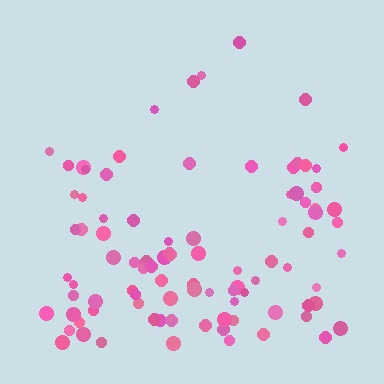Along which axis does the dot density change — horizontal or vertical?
Vertical.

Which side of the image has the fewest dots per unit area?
The top.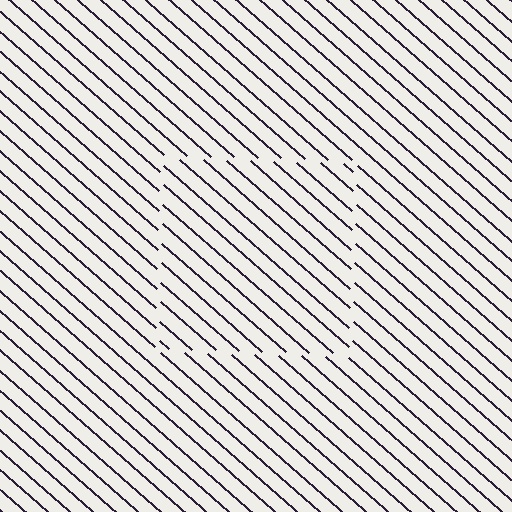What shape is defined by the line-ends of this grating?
An illusory square. The interior of the shape contains the same grating, shifted by half a period — the contour is defined by the phase discontinuity where line-ends from the inner and outer gratings abut.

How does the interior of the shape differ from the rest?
The interior of the shape contains the same grating, shifted by half a period — the contour is defined by the phase discontinuity where line-ends from the inner and outer gratings abut.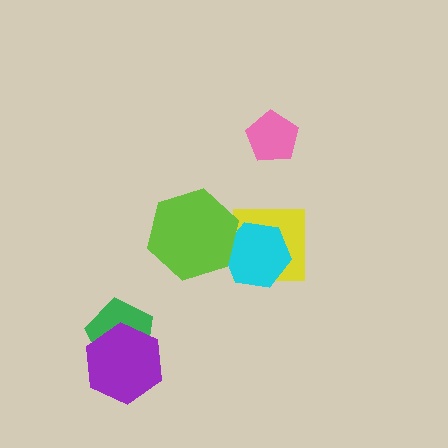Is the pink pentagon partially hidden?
No, no other shape covers it.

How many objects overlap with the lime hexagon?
1 object overlaps with the lime hexagon.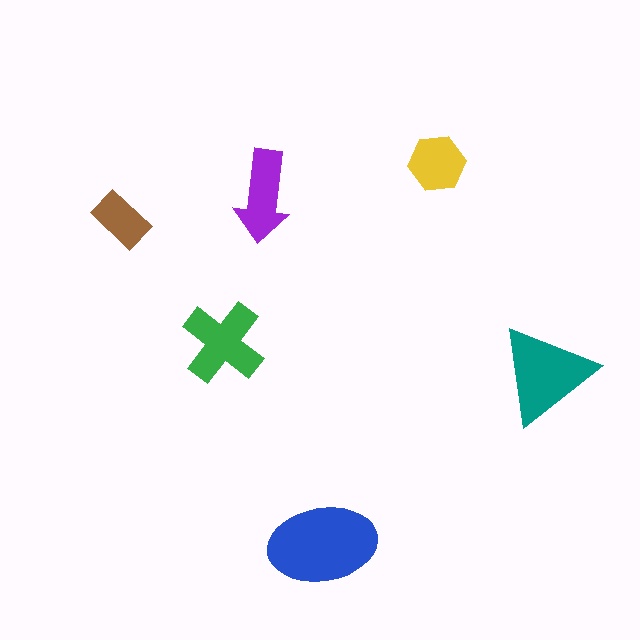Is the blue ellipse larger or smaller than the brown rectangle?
Larger.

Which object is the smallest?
The brown rectangle.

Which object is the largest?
The blue ellipse.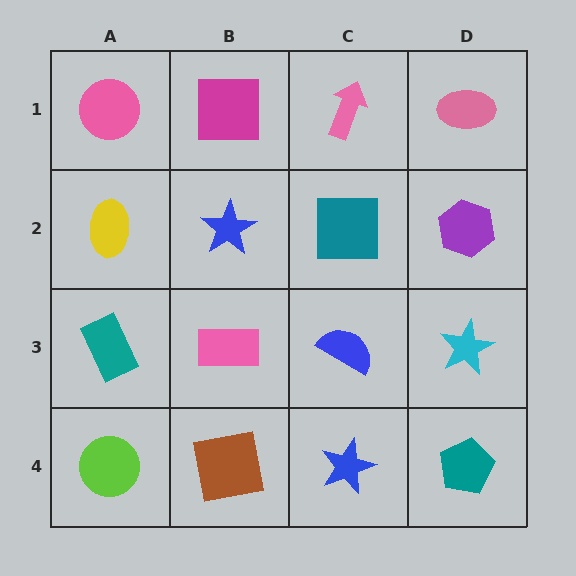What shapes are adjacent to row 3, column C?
A teal square (row 2, column C), a blue star (row 4, column C), a pink rectangle (row 3, column B), a cyan star (row 3, column D).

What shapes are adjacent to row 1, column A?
A yellow ellipse (row 2, column A), a magenta square (row 1, column B).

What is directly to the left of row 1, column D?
A pink arrow.